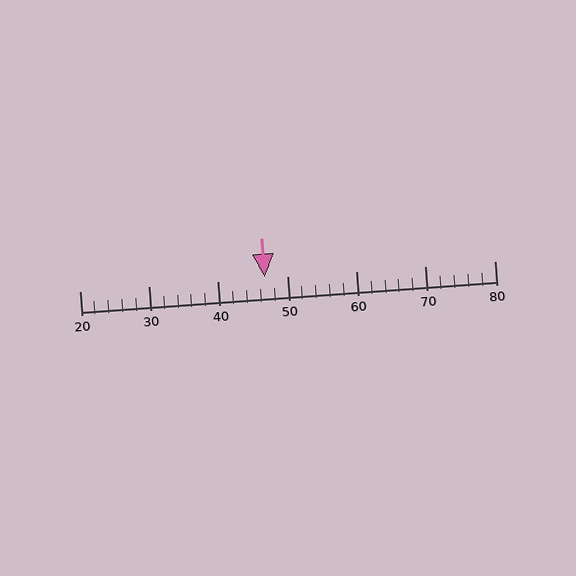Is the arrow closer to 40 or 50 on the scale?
The arrow is closer to 50.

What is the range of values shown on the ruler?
The ruler shows values from 20 to 80.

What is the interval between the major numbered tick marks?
The major tick marks are spaced 10 units apart.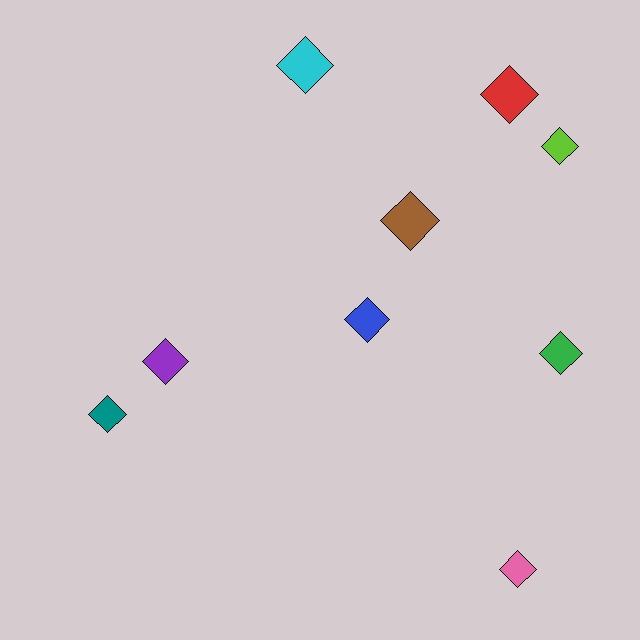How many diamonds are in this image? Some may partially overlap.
There are 9 diamonds.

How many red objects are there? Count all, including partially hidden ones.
There is 1 red object.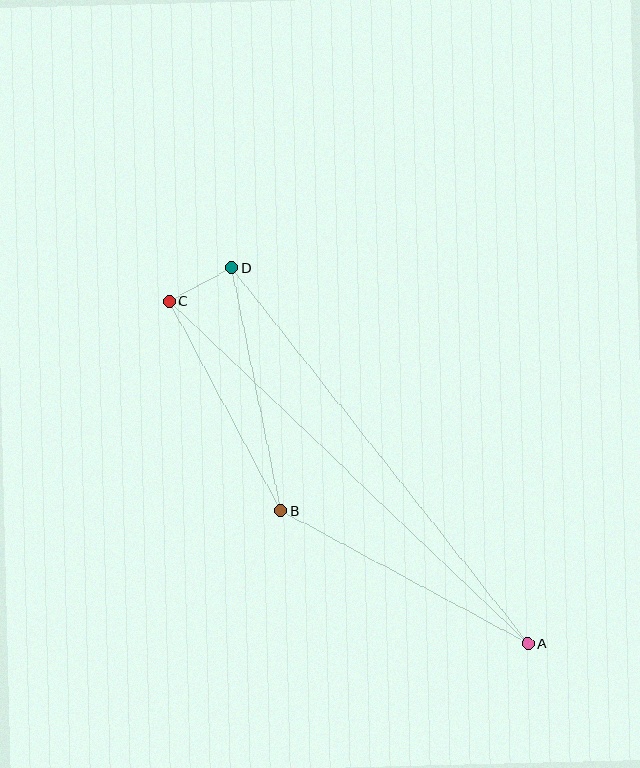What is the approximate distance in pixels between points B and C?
The distance between B and C is approximately 237 pixels.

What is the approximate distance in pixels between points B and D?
The distance between B and D is approximately 248 pixels.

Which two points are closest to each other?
Points C and D are closest to each other.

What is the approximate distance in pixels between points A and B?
The distance between A and B is approximately 281 pixels.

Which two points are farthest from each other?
Points A and C are farthest from each other.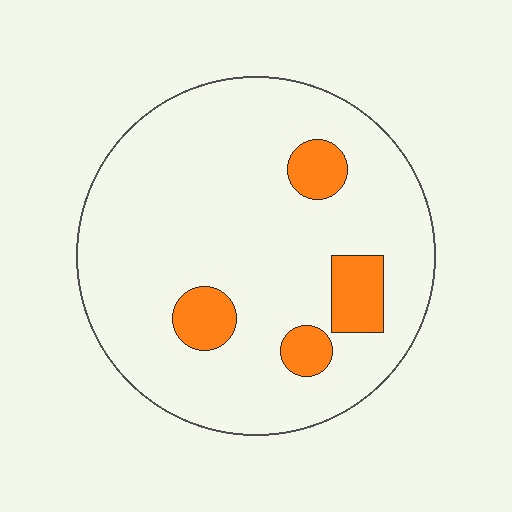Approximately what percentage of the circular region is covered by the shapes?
Approximately 10%.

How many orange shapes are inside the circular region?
4.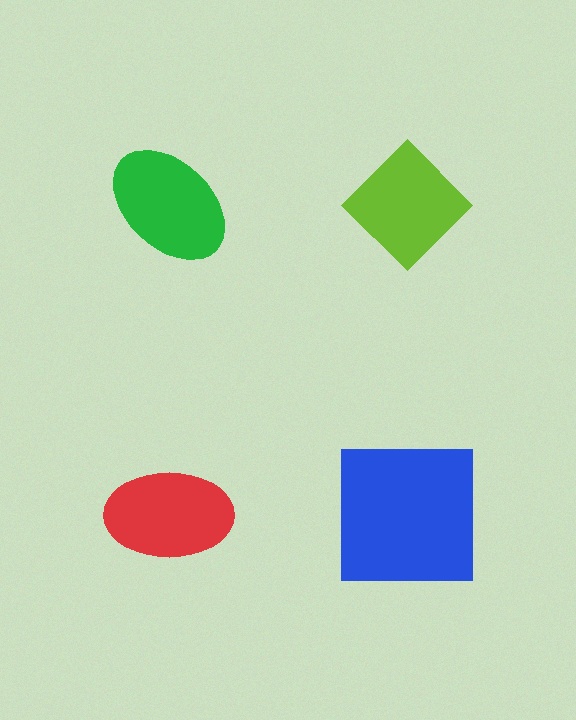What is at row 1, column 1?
A green ellipse.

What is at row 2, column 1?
A red ellipse.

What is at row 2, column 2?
A blue square.